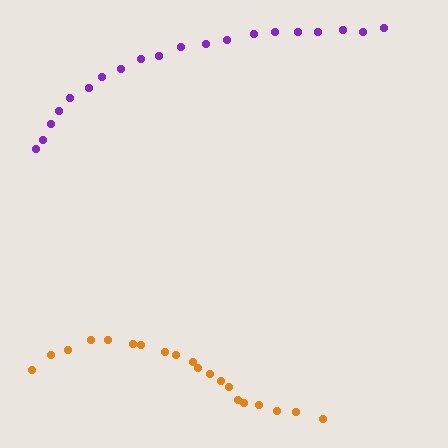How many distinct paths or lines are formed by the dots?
There are 2 distinct paths.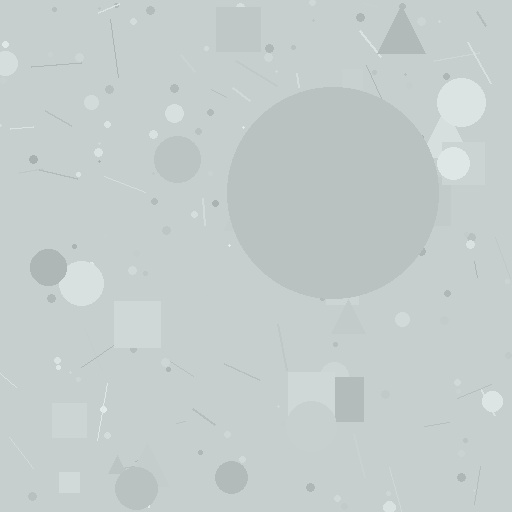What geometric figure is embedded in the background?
A circle is embedded in the background.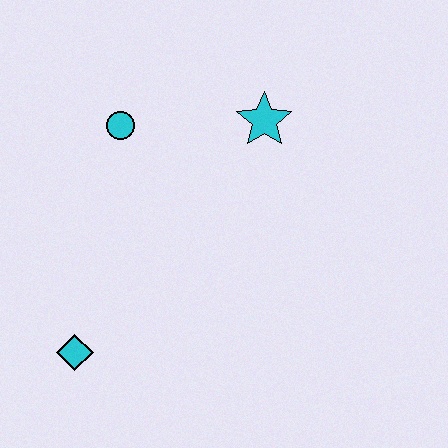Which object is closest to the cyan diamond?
The cyan circle is closest to the cyan diamond.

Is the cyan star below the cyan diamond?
No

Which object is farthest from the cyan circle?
The cyan diamond is farthest from the cyan circle.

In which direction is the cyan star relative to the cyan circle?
The cyan star is to the right of the cyan circle.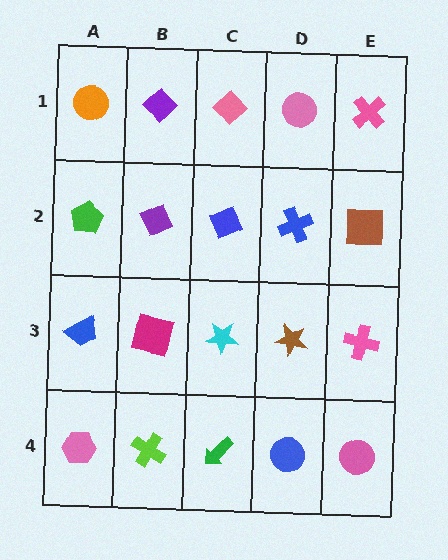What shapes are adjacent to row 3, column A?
A green pentagon (row 2, column A), a pink hexagon (row 4, column A), a magenta square (row 3, column B).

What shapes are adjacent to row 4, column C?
A cyan star (row 3, column C), a lime cross (row 4, column B), a blue circle (row 4, column D).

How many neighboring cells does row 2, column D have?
4.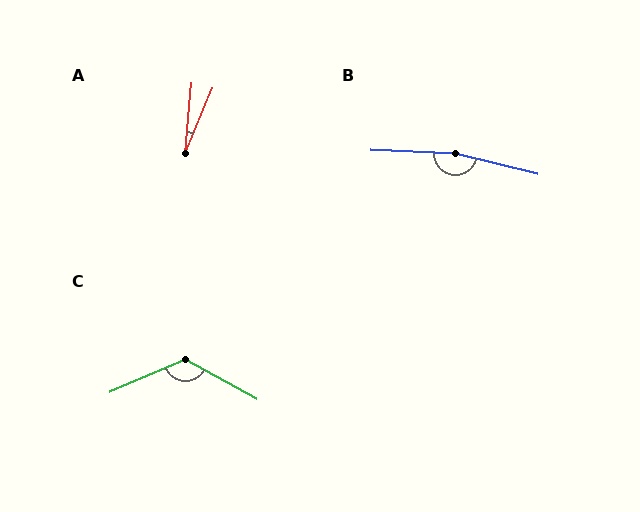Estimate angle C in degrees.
Approximately 127 degrees.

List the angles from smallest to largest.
A (18°), C (127°), B (169°).